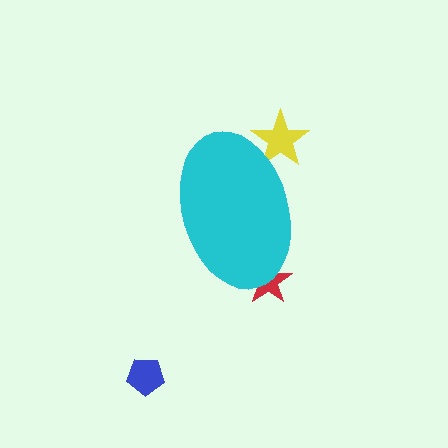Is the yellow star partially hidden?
Yes, the yellow star is partially hidden behind the cyan ellipse.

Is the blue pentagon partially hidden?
No, the blue pentagon is fully visible.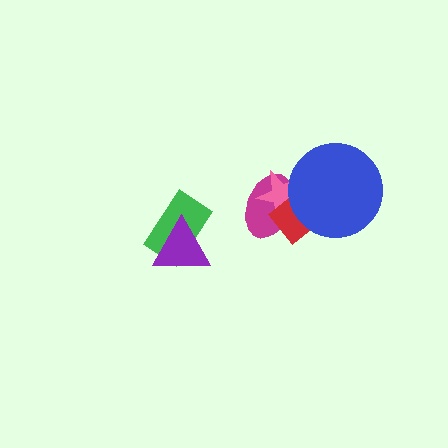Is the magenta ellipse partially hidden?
Yes, it is partially covered by another shape.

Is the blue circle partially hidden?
No, no other shape covers it.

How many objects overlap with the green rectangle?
1 object overlaps with the green rectangle.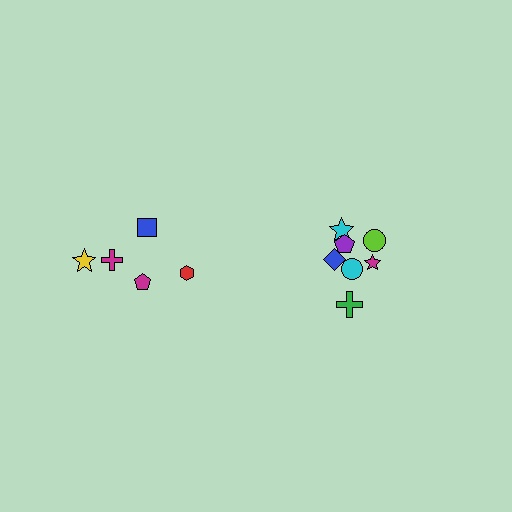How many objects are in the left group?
There are 5 objects.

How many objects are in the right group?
There are 7 objects.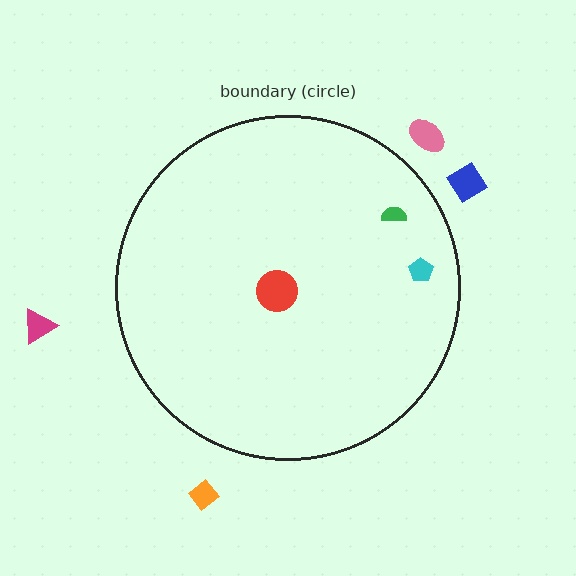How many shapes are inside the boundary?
3 inside, 4 outside.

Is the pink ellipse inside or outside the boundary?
Outside.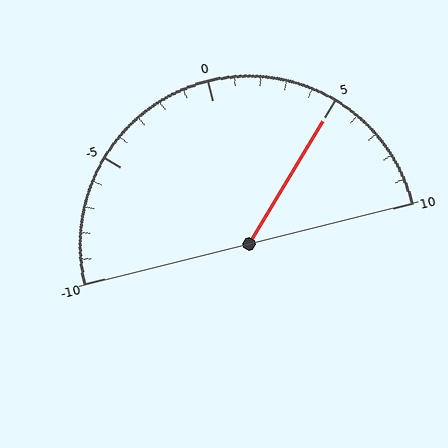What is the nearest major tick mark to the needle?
The nearest major tick mark is 5.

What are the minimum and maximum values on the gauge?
The gauge ranges from -10 to 10.